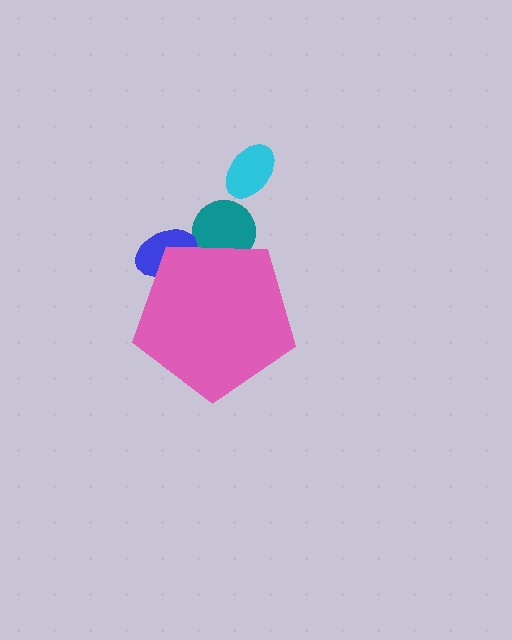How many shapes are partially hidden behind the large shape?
2 shapes are partially hidden.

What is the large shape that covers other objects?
A pink pentagon.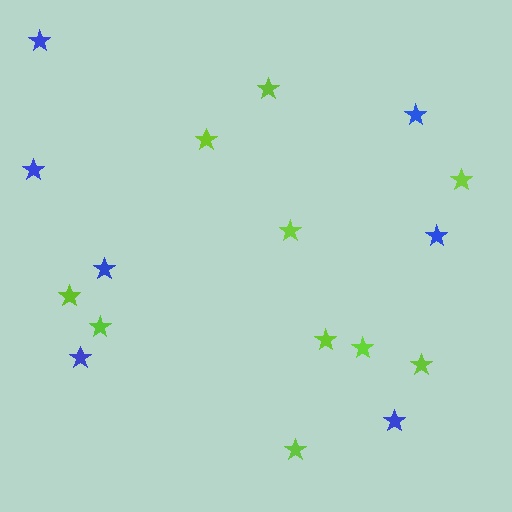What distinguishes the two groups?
There are 2 groups: one group of blue stars (7) and one group of lime stars (10).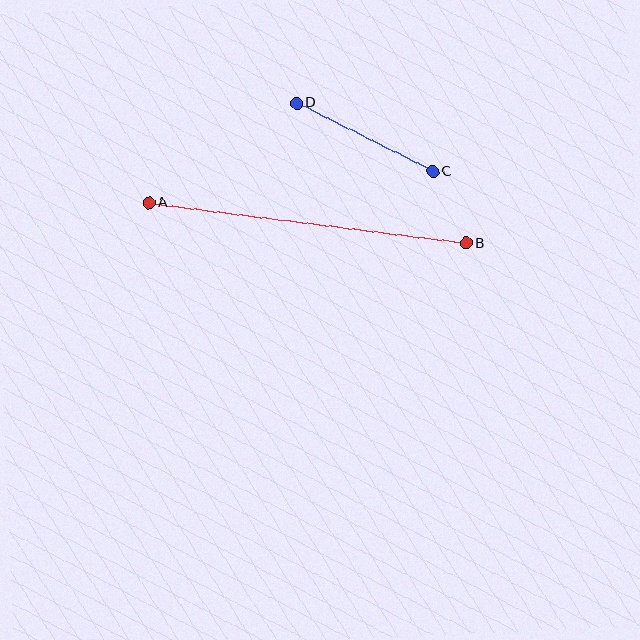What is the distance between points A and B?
The distance is approximately 319 pixels.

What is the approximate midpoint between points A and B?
The midpoint is at approximately (307, 223) pixels.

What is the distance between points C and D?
The distance is approximately 153 pixels.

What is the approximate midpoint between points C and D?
The midpoint is at approximately (365, 138) pixels.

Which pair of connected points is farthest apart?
Points A and B are farthest apart.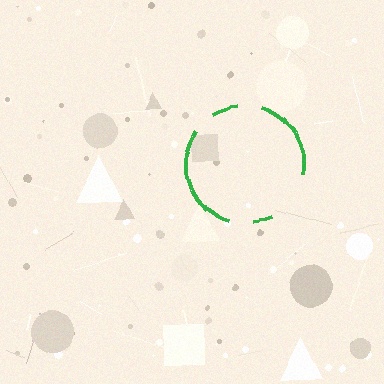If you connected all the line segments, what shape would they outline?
They would outline a circle.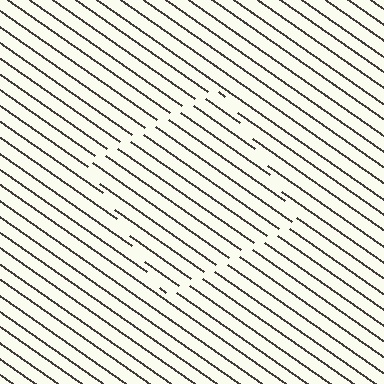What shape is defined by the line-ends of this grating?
An illusory square. The interior of the shape contains the same grating, shifted by half a period — the contour is defined by the phase discontinuity where line-ends from the inner and outer gratings abut.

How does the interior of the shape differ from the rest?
The interior of the shape contains the same grating, shifted by half a period — the contour is defined by the phase discontinuity where line-ends from the inner and outer gratings abut.